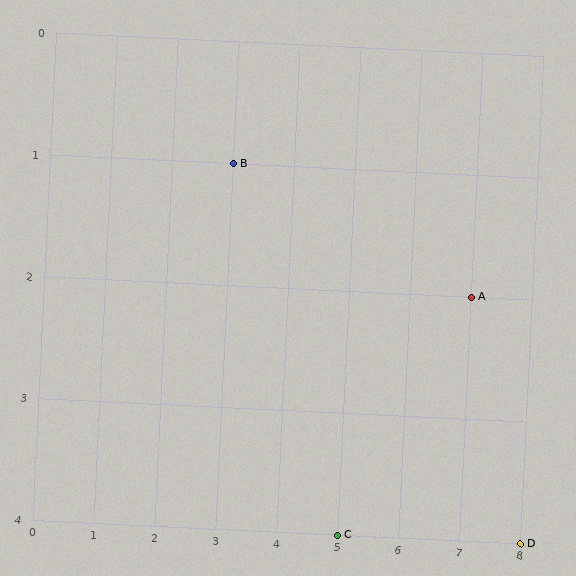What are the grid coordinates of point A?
Point A is at grid coordinates (7, 2).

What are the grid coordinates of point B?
Point B is at grid coordinates (3, 1).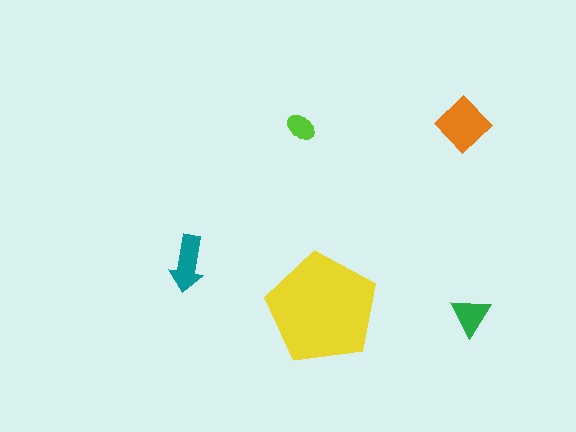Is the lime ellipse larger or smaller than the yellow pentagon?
Smaller.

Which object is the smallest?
The lime ellipse.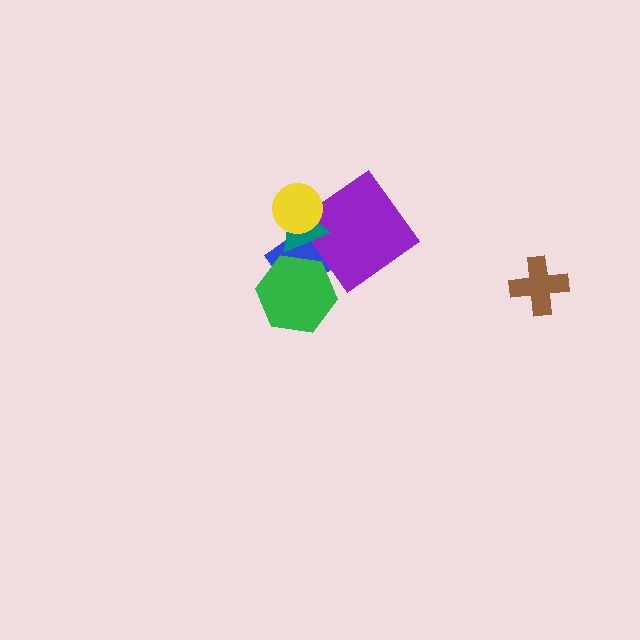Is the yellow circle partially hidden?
No, no other shape covers it.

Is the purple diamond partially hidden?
Yes, it is partially covered by another shape.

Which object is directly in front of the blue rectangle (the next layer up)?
The purple diamond is directly in front of the blue rectangle.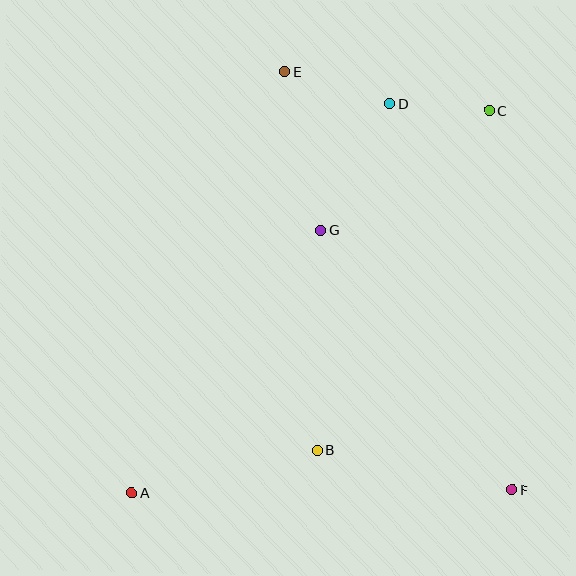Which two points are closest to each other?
Points C and D are closest to each other.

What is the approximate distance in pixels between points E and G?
The distance between E and G is approximately 162 pixels.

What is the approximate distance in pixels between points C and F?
The distance between C and F is approximately 380 pixels.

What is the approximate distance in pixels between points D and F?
The distance between D and F is approximately 405 pixels.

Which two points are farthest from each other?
Points A and C are farthest from each other.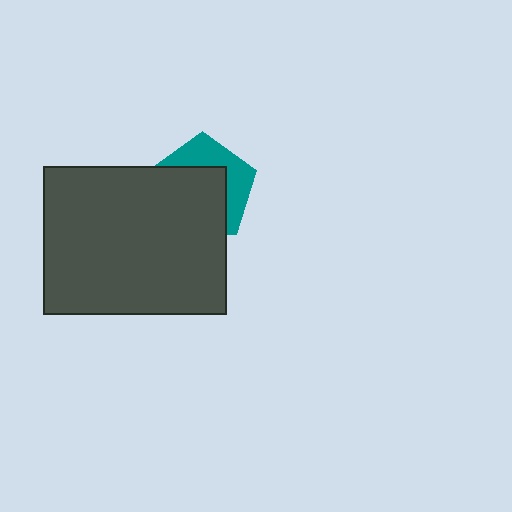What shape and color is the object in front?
The object in front is a dark gray rectangle.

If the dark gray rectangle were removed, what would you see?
You would see the complete teal pentagon.